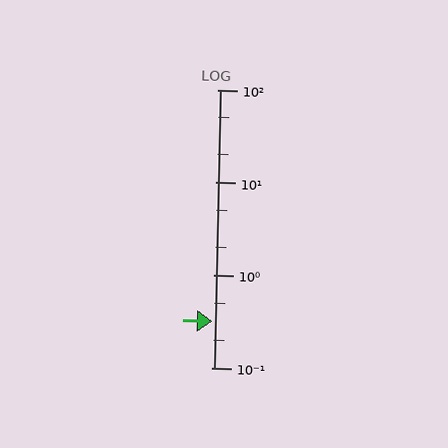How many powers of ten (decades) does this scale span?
The scale spans 3 decades, from 0.1 to 100.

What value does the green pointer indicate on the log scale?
The pointer indicates approximately 0.32.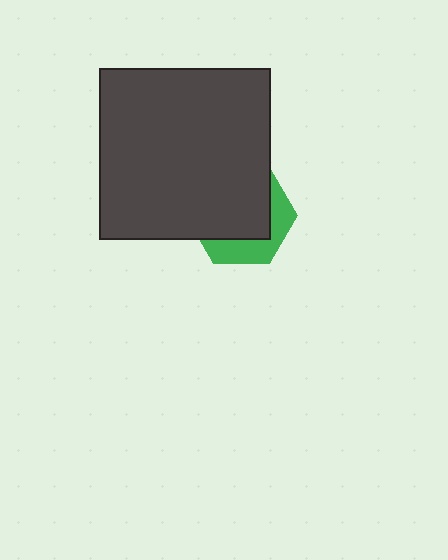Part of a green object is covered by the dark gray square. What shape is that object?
It is a hexagon.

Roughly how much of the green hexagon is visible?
A small part of it is visible (roughly 34%).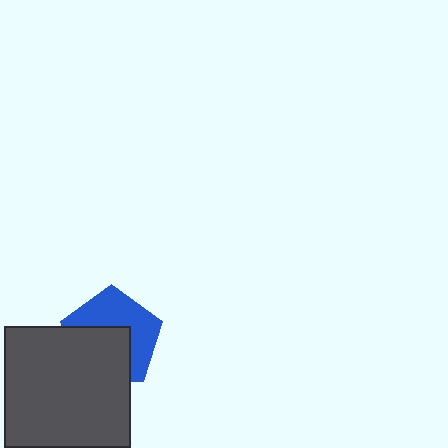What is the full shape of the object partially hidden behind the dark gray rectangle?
The partially hidden object is a blue pentagon.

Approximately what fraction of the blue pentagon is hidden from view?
Roughly 49% of the blue pentagon is hidden behind the dark gray rectangle.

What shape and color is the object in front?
The object in front is a dark gray rectangle.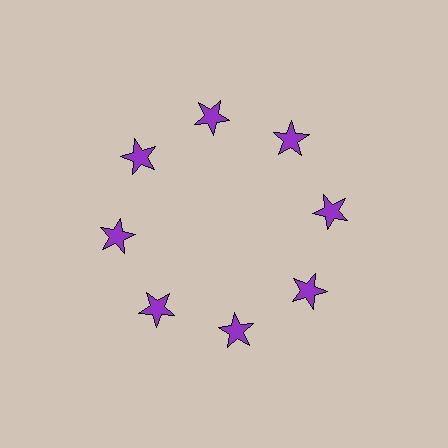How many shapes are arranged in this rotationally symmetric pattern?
There are 8 shapes, arranged in 8 groups of 1.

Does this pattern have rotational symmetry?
Yes, this pattern has 8-fold rotational symmetry. It looks the same after rotating 45 degrees around the center.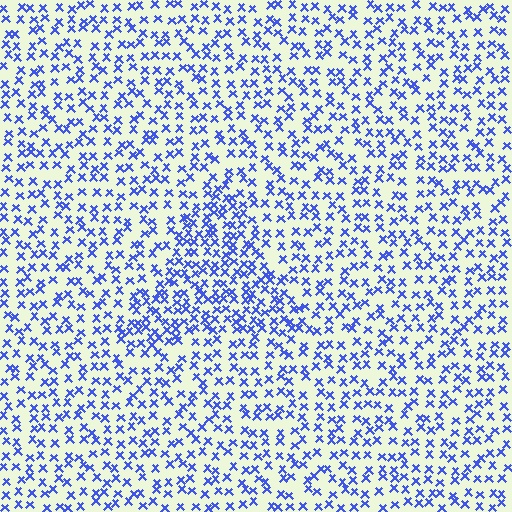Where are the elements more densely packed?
The elements are more densely packed inside the triangle boundary.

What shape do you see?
I see a triangle.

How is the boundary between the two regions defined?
The boundary is defined by a change in element density (approximately 1.7x ratio). All elements are the same color, size, and shape.